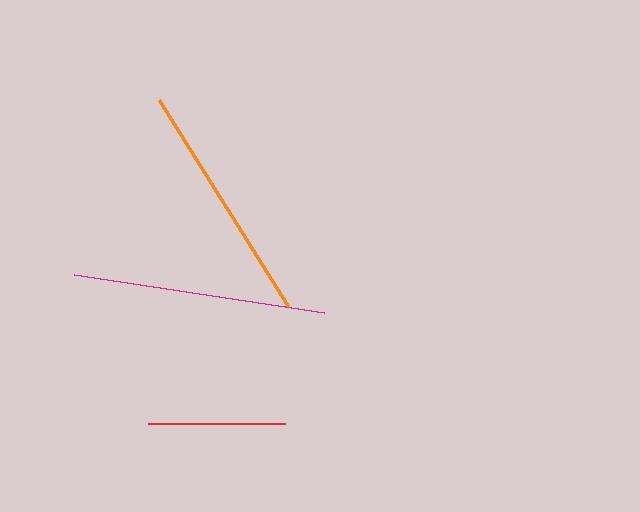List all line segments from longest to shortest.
From longest to shortest: magenta, orange, red.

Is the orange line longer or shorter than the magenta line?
The magenta line is longer than the orange line.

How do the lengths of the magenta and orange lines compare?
The magenta and orange lines are approximately the same length.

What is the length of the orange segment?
The orange segment is approximately 243 pixels long.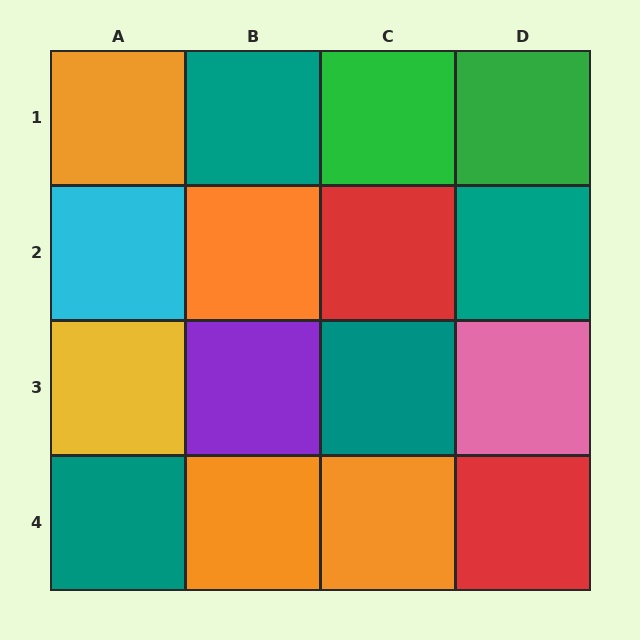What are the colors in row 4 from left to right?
Teal, orange, orange, red.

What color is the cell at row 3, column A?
Yellow.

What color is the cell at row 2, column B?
Orange.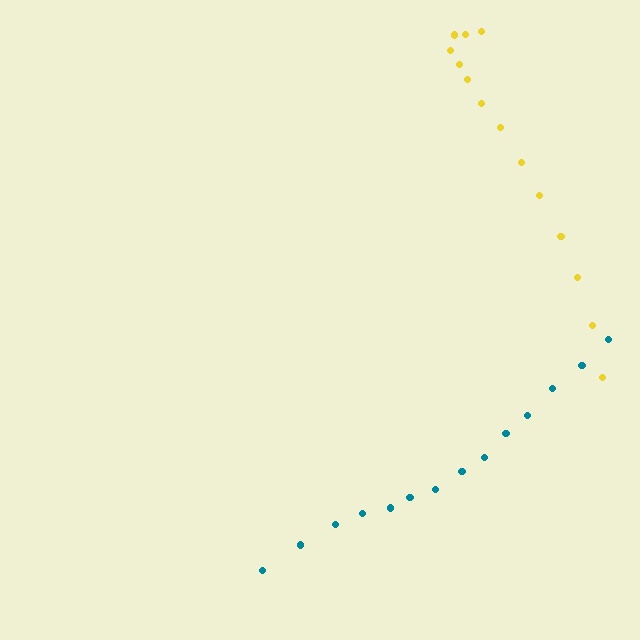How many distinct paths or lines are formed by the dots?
There are 2 distinct paths.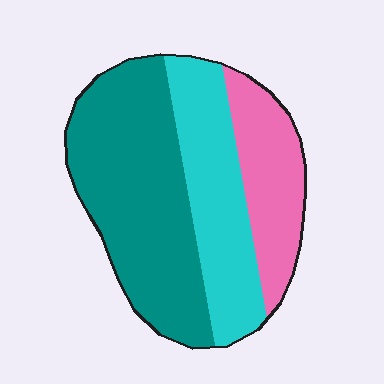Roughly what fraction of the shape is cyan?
Cyan covers roughly 30% of the shape.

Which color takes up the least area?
Pink, at roughly 20%.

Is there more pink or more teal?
Teal.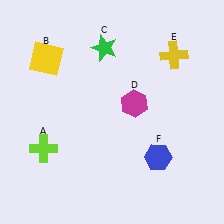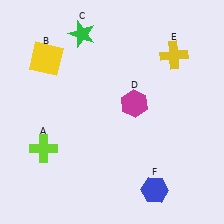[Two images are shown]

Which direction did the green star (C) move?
The green star (C) moved left.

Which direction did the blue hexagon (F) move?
The blue hexagon (F) moved down.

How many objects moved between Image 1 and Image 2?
2 objects moved between the two images.